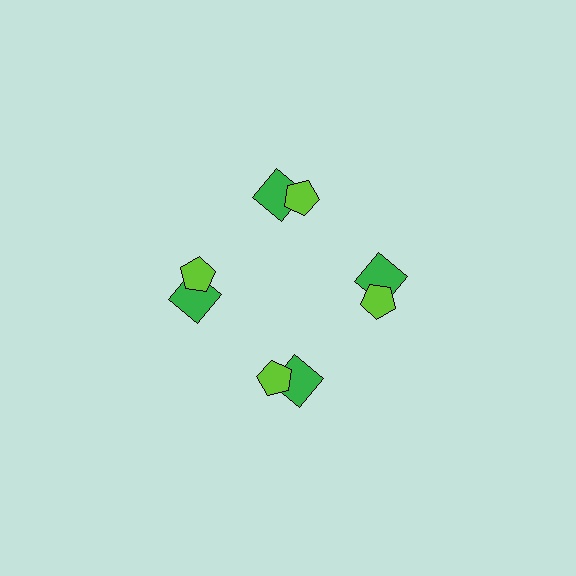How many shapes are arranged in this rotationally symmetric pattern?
There are 8 shapes, arranged in 4 groups of 2.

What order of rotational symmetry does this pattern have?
This pattern has 4-fold rotational symmetry.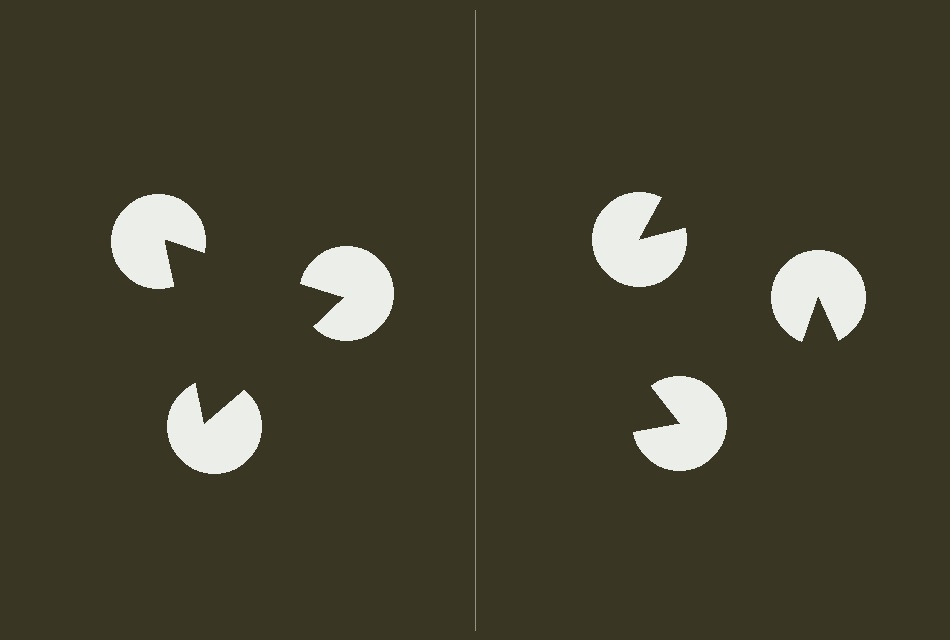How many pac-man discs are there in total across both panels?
6 — 3 on each side.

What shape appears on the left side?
An illusory triangle.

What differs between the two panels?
The pac-man discs are positioned identically on both sides; only the wedge orientations differ. On the left they align to a triangle; on the right they are misaligned.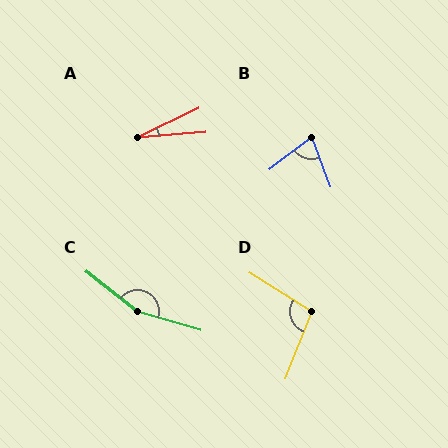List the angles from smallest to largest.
A (21°), B (74°), D (100°), C (158°).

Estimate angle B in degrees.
Approximately 74 degrees.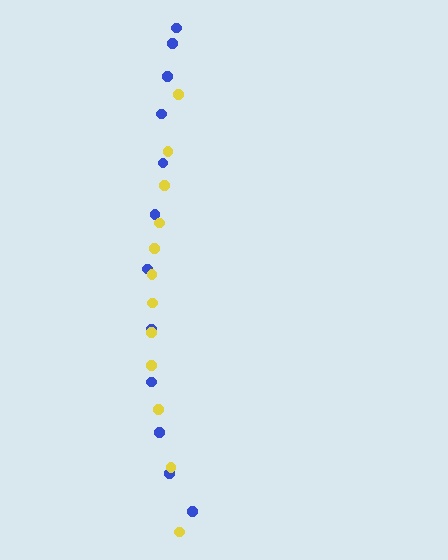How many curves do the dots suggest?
There are 2 distinct paths.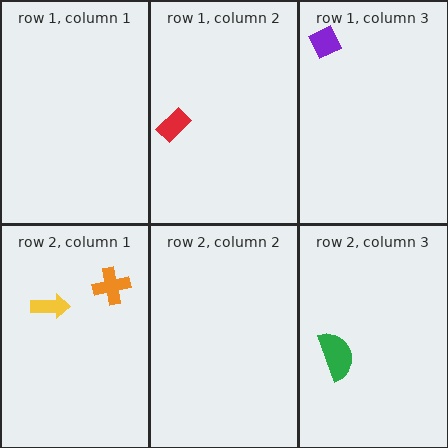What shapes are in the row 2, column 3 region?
The green semicircle.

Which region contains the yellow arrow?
The row 2, column 1 region.